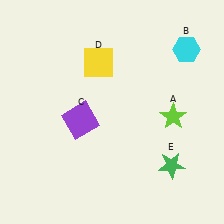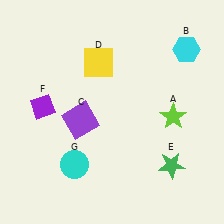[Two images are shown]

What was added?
A purple diamond (F), a cyan circle (G) were added in Image 2.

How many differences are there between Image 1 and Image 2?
There are 2 differences between the two images.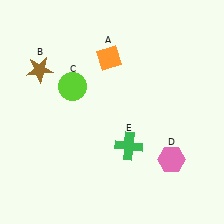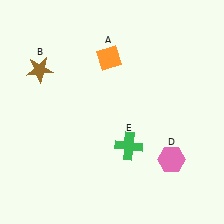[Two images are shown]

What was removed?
The lime circle (C) was removed in Image 2.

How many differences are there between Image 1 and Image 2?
There is 1 difference between the two images.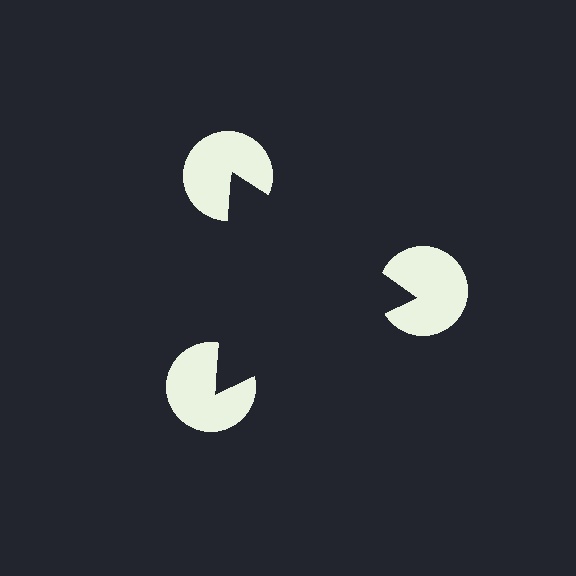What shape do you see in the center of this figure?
An illusory triangle — its edges are inferred from the aligned wedge cuts in the pac-man discs, not physically drawn.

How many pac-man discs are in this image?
There are 3 — one at each vertex of the illusory triangle.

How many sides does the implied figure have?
3 sides.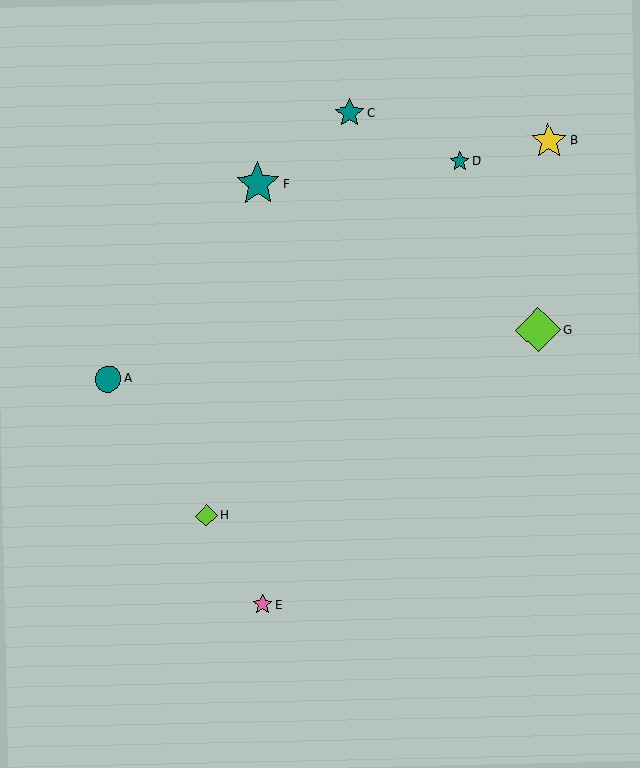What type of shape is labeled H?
Shape H is a lime diamond.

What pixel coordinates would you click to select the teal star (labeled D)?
Click at (460, 161) to select the teal star D.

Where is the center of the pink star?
The center of the pink star is at (262, 605).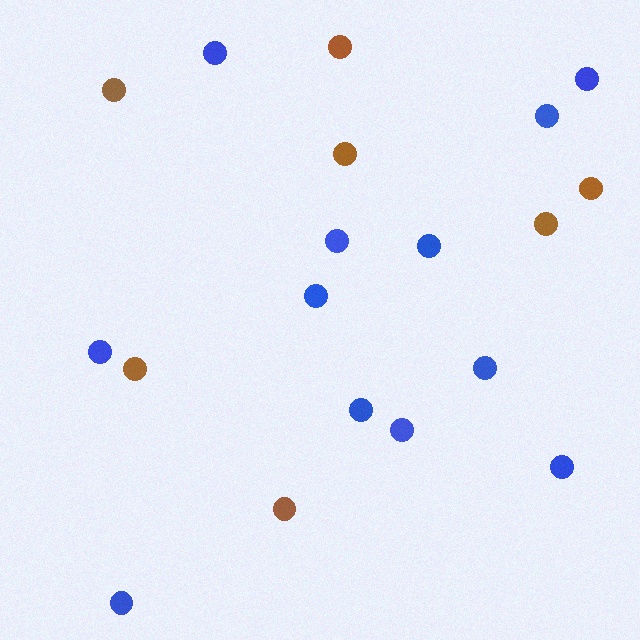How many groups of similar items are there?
There are 2 groups: one group of blue circles (12) and one group of brown circles (7).